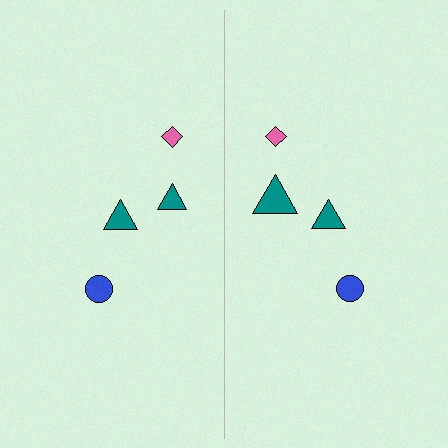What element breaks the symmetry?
The teal triangle on the right side has a different size than its mirror counterpart.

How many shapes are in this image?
There are 8 shapes in this image.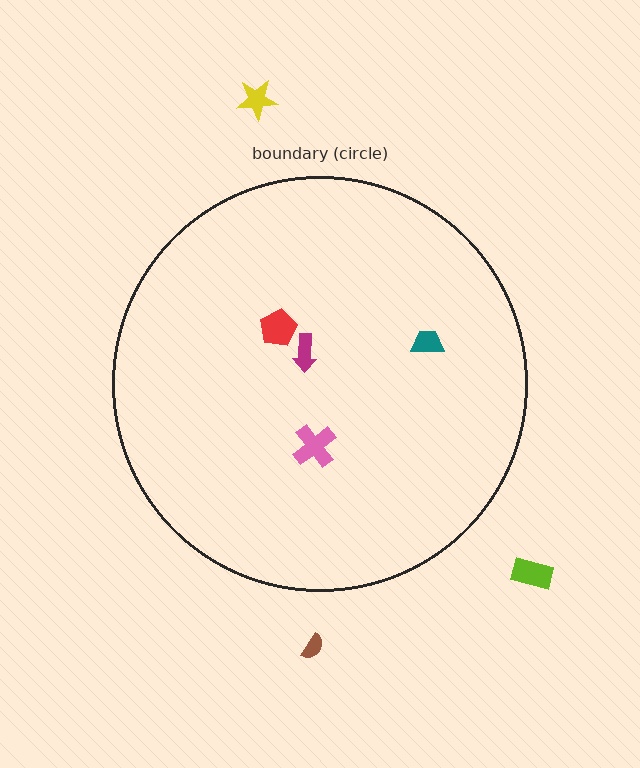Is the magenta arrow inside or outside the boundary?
Inside.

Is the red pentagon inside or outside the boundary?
Inside.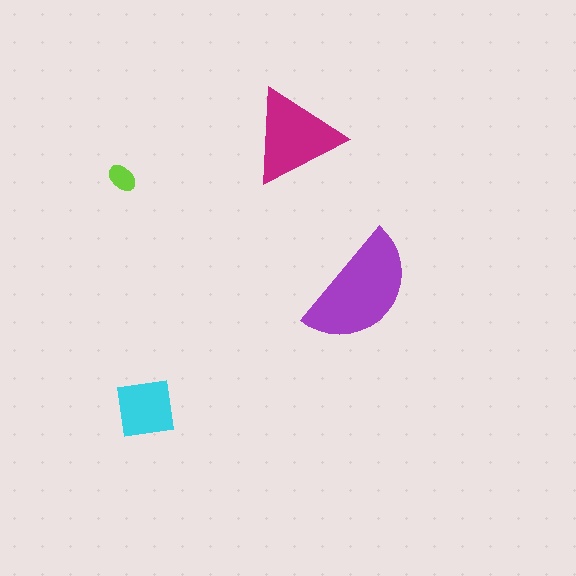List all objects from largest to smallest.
The purple semicircle, the magenta triangle, the cyan square, the lime ellipse.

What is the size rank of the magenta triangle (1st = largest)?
2nd.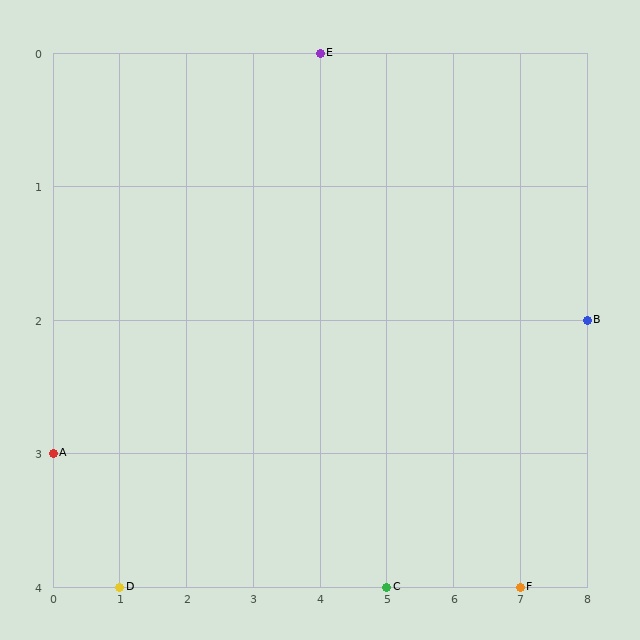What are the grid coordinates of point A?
Point A is at grid coordinates (0, 3).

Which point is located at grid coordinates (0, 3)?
Point A is at (0, 3).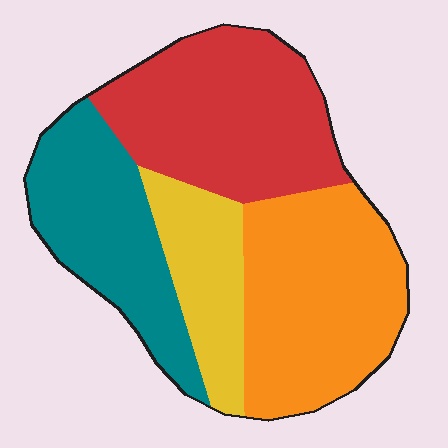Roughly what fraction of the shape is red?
Red takes up about one third (1/3) of the shape.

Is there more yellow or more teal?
Teal.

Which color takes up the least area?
Yellow, at roughly 15%.